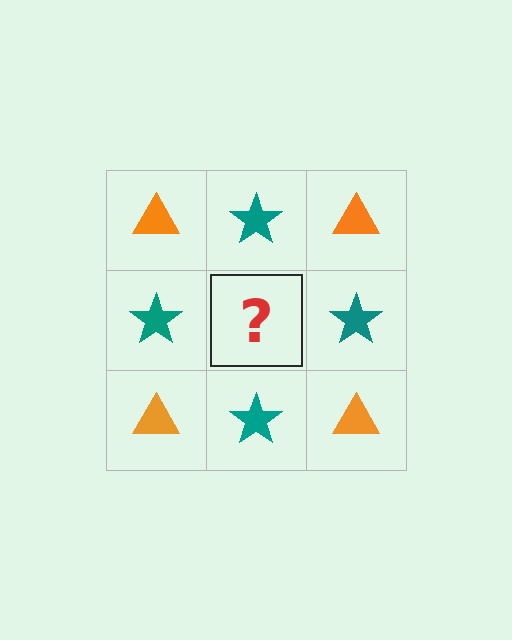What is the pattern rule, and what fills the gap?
The rule is that it alternates orange triangle and teal star in a checkerboard pattern. The gap should be filled with an orange triangle.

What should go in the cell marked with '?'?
The missing cell should contain an orange triangle.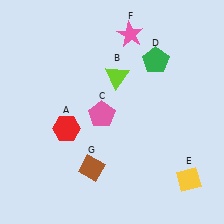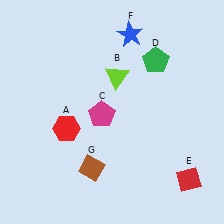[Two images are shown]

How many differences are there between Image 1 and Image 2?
There are 3 differences between the two images.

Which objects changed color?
C changed from pink to magenta. E changed from yellow to red. F changed from pink to blue.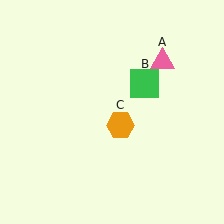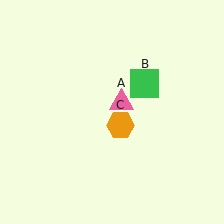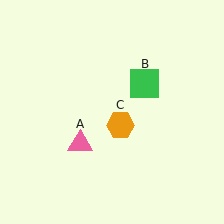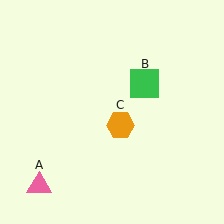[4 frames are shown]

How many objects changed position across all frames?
1 object changed position: pink triangle (object A).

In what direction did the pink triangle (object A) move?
The pink triangle (object A) moved down and to the left.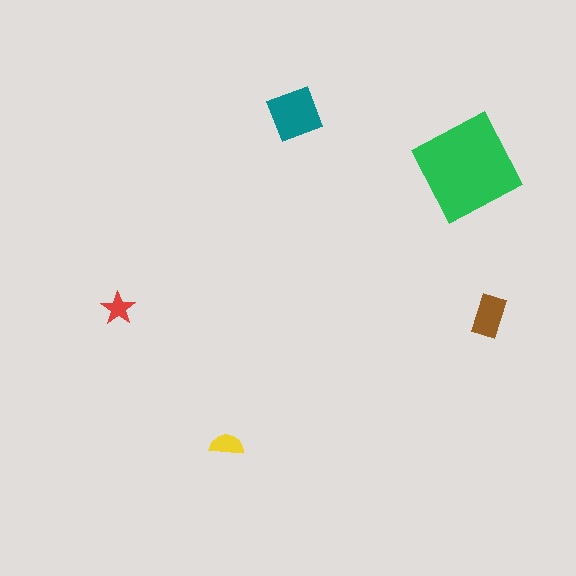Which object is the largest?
The green diamond.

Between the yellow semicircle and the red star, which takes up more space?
The yellow semicircle.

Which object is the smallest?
The red star.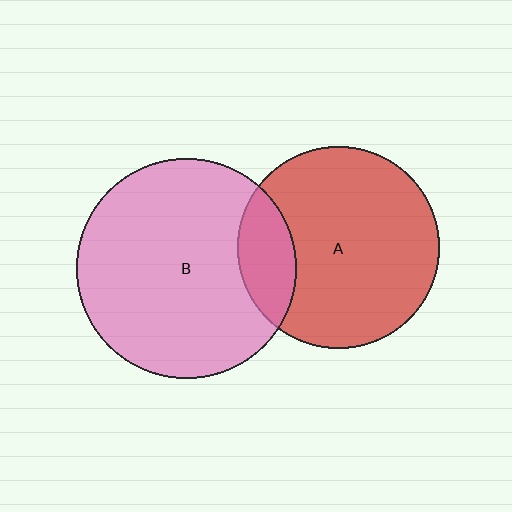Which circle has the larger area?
Circle B (pink).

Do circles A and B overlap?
Yes.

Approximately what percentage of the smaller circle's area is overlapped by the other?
Approximately 20%.